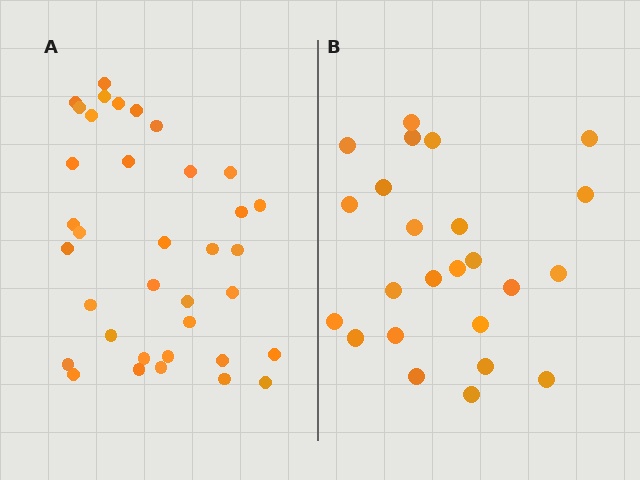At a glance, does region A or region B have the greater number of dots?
Region A (the left region) has more dots.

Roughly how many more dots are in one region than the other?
Region A has roughly 12 or so more dots than region B.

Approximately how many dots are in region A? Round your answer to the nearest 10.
About 40 dots. (The exact count is 36, which rounds to 40.)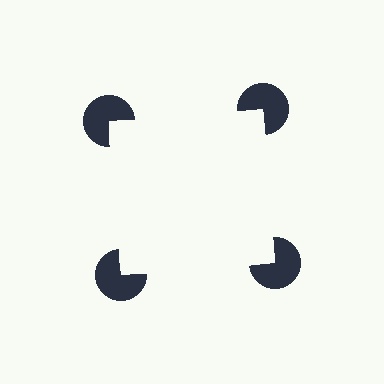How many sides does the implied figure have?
4 sides.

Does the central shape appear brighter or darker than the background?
It typically appears slightly brighter than the background, even though no actual brightness change is drawn.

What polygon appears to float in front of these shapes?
An illusory square — its edges are inferred from the aligned wedge cuts in the pac-man discs, not physically drawn.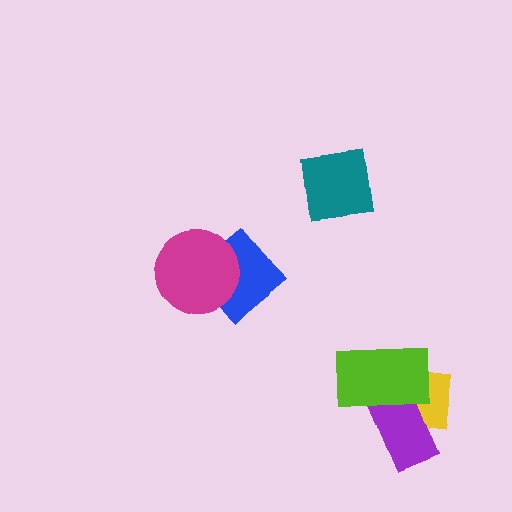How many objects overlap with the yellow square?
2 objects overlap with the yellow square.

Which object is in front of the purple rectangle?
The lime rectangle is in front of the purple rectangle.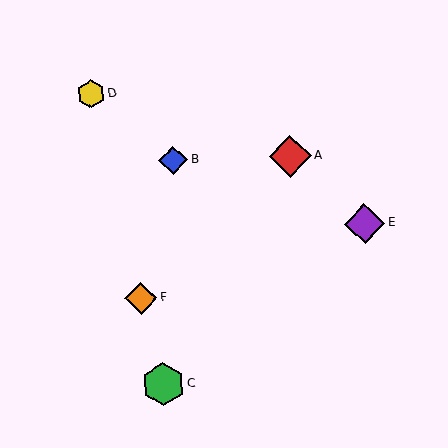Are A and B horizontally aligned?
Yes, both are at y≈156.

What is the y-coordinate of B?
Object B is at y≈160.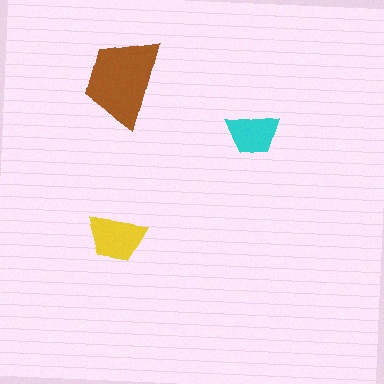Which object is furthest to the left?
The brown trapezoid is leftmost.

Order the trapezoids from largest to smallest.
the brown one, the yellow one, the cyan one.